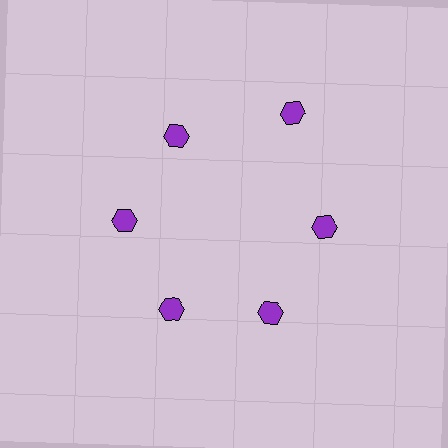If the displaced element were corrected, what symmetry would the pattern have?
It would have 6-fold rotational symmetry — the pattern would map onto itself every 60 degrees.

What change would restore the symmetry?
The symmetry would be restored by moving it inward, back onto the ring so that all 6 hexagons sit at equal angles and equal distance from the center.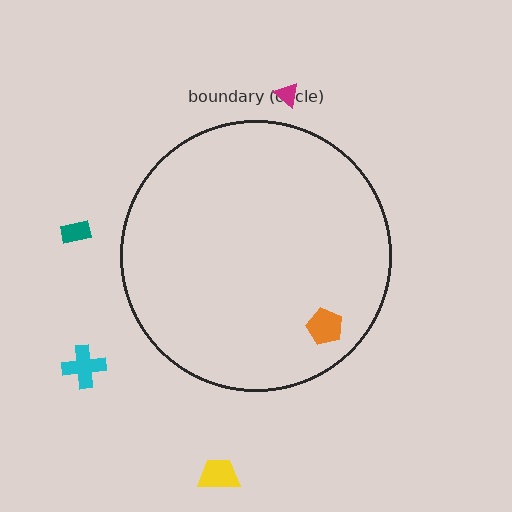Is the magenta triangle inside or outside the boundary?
Outside.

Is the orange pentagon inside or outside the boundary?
Inside.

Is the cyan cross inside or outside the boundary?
Outside.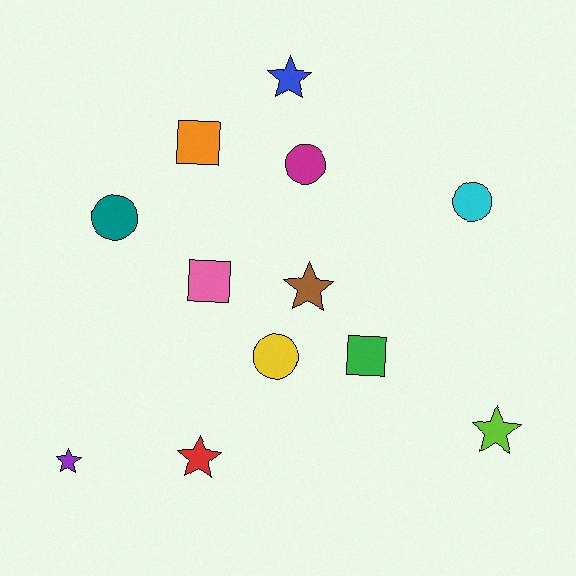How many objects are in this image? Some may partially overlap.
There are 12 objects.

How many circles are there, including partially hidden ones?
There are 4 circles.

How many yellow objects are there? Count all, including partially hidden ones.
There is 1 yellow object.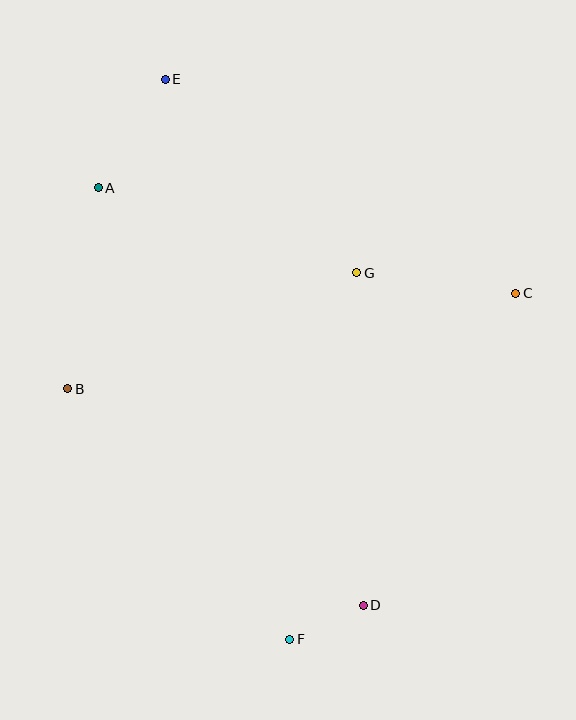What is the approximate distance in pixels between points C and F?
The distance between C and F is approximately 413 pixels.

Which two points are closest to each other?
Points D and F are closest to each other.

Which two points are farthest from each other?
Points E and F are farthest from each other.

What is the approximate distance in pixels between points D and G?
The distance between D and G is approximately 332 pixels.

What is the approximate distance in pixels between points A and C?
The distance between A and C is approximately 431 pixels.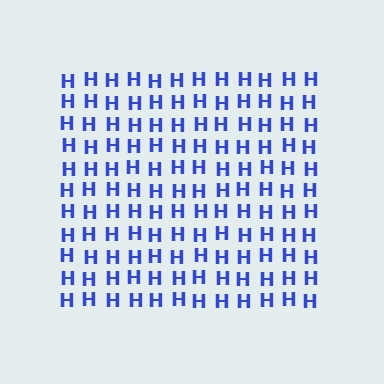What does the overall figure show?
The overall figure shows a square.